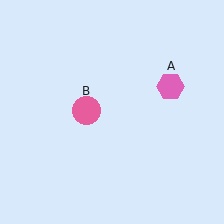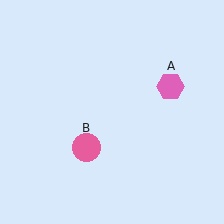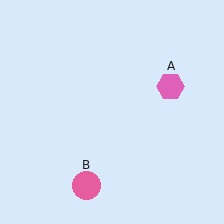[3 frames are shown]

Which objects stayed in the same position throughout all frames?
Pink hexagon (object A) remained stationary.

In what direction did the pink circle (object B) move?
The pink circle (object B) moved down.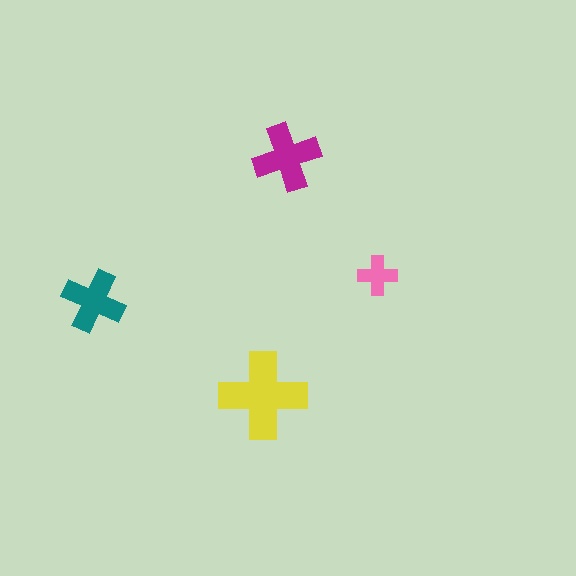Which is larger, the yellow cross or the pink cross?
The yellow one.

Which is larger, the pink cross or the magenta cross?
The magenta one.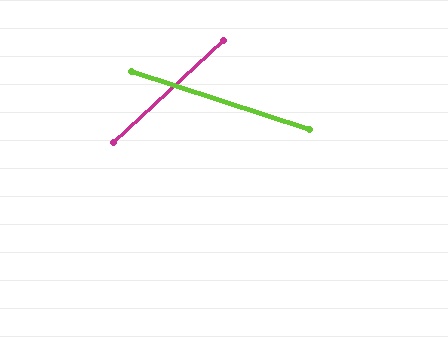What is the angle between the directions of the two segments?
Approximately 61 degrees.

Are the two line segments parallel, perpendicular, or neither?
Neither parallel nor perpendicular — they differ by about 61°.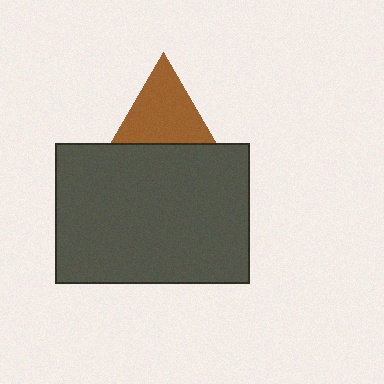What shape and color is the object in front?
The object in front is a dark gray rectangle.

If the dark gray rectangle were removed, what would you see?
You would see the complete brown triangle.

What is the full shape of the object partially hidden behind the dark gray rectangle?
The partially hidden object is a brown triangle.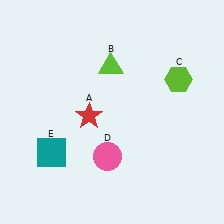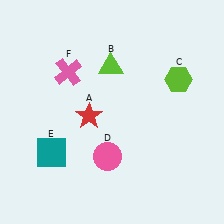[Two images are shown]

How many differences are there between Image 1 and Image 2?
There is 1 difference between the two images.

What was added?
A pink cross (F) was added in Image 2.